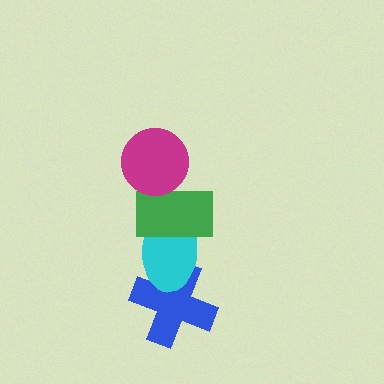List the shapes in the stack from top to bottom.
From top to bottom: the magenta circle, the green rectangle, the cyan ellipse, the blue cross.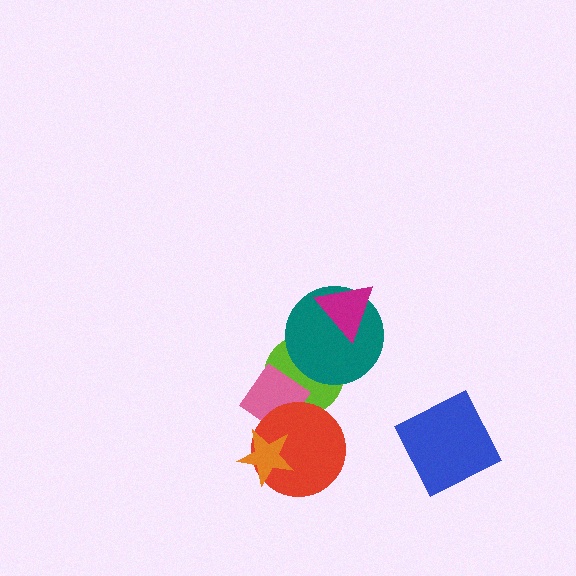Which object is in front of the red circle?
The orange star is in front of the red circle.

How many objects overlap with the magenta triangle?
1 object overlaps with the magenta triangle.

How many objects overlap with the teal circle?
2 objects overlap with the teal circle.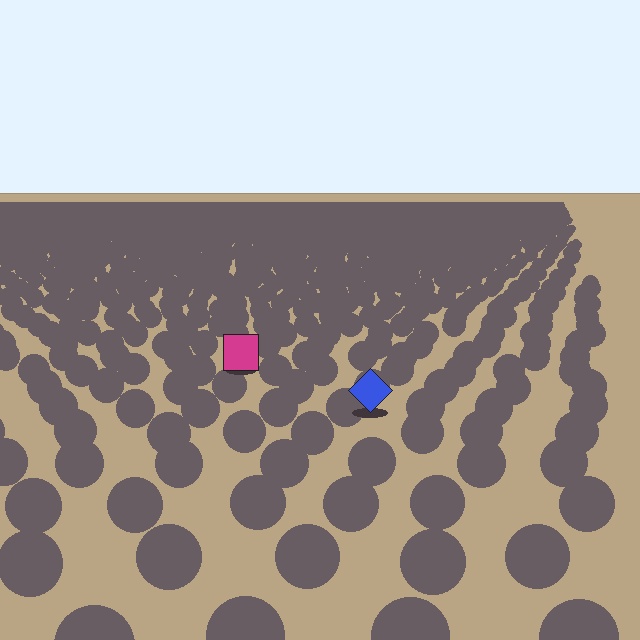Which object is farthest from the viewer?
The magenta square is farthest from the viewer. It appears smaller and the ground texture around it is denser.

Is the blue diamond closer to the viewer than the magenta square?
Yes. The blue diamond is closer — you can tell from the texture gradient: the ground texture is coarser near it.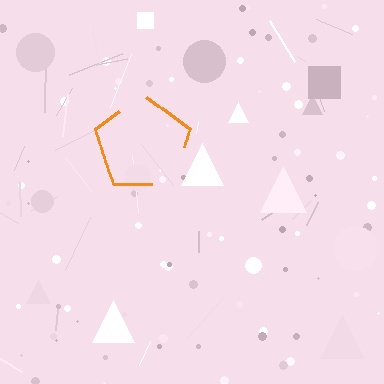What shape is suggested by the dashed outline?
The dashed outline suggests a pentagon.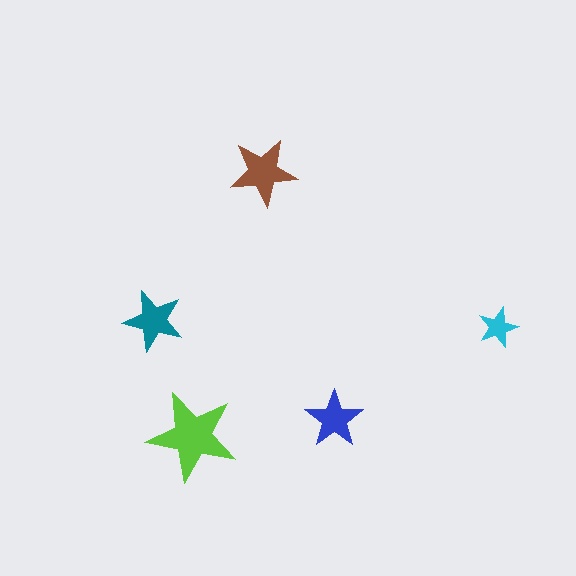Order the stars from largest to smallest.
the lime one, the brown one, the teal one, the blue one, the cyan one.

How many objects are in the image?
There are 5 objects in the image.